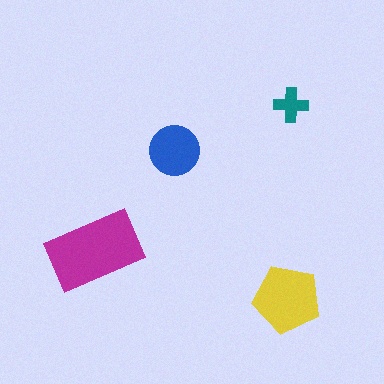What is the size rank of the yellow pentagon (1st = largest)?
2nd.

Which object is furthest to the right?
The teal cross is rightmost.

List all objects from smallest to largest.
The teal cross, the blue circle, the yellow pentagon, the magenta rectangle.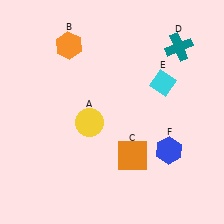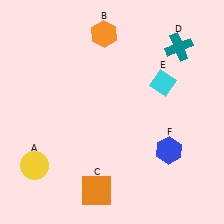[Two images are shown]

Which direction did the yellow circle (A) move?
The yellow circle (A) moved left.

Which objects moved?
The objects that moved are: the yellow circle (A), the orange hexagon (B), the orange square (C).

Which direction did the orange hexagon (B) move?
The orange hexagon (B) moved right.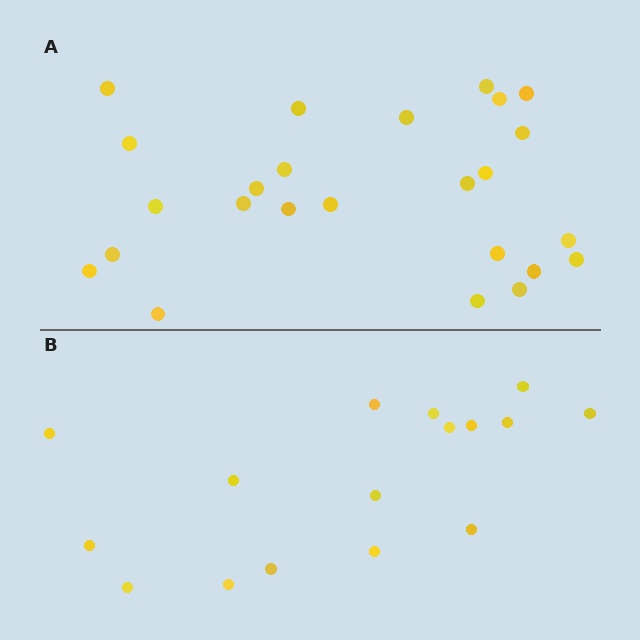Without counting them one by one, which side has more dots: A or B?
Region A (the top region) has more dots.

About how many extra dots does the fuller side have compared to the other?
Region A has roughly 8 or so more dots than region B.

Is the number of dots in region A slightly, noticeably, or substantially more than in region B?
Region A has substantially more. The ratio is roughly 1.6 to 1.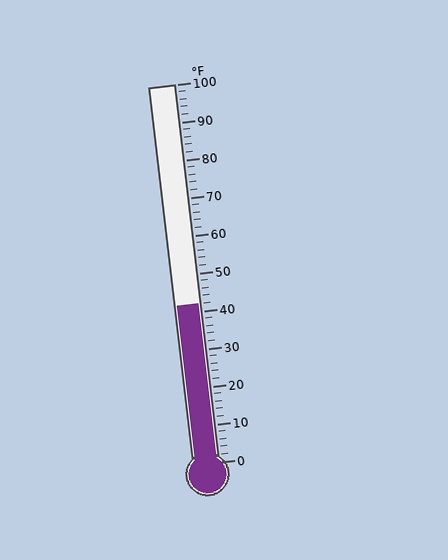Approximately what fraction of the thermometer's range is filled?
The thermometer is filled to approximately 40% of its range.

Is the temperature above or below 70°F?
The temperature is below 70°F.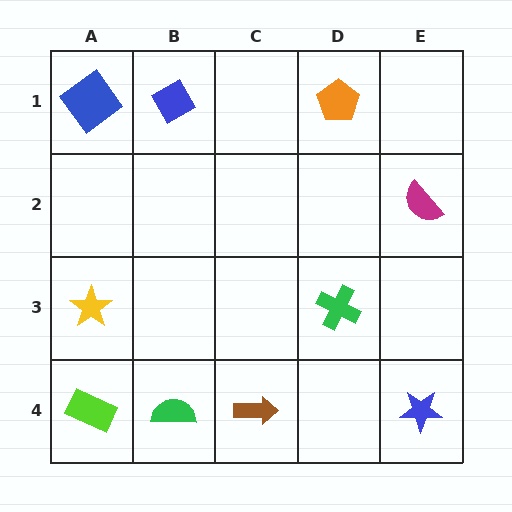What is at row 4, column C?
A brown arrow.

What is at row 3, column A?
A yellow star.